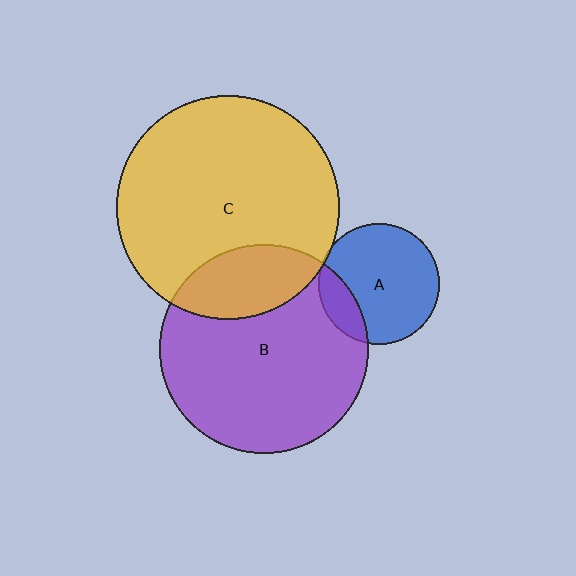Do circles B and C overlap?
Yes.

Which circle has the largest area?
Circle C (yellow).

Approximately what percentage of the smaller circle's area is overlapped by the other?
Approximately 25%.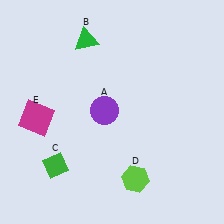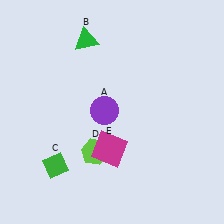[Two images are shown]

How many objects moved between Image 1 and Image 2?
2 objects moved between the two images.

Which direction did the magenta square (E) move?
The magenta square (E) moved right.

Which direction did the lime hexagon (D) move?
The lime hexagon (D) moved left.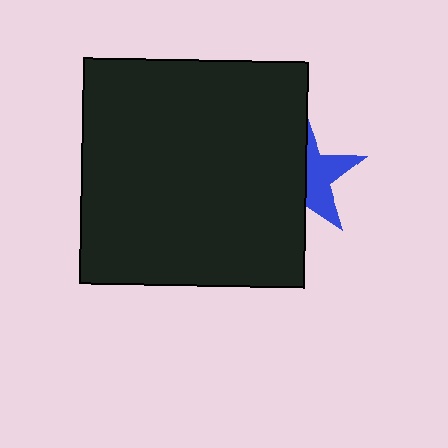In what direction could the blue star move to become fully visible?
The blue star could move right. That would shift it out from behind the black square entirely.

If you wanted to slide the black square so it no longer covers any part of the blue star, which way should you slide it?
Slide it left — that is the most direct way to separate the two shapes.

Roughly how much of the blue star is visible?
About half of it is visible (roughly 45%).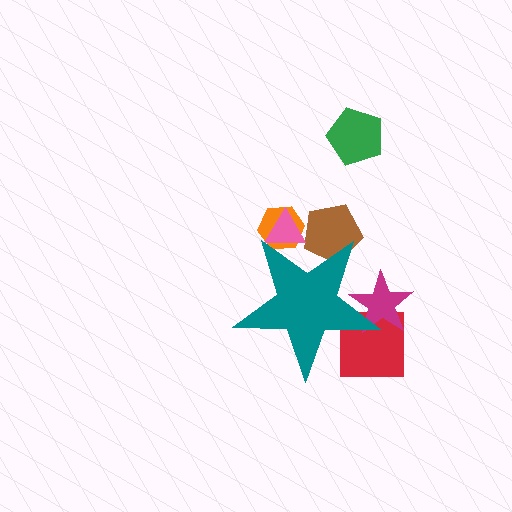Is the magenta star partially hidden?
Yes, the magenta star is partially hidden behind the teal star.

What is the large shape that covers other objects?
A teal star.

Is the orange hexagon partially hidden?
Yes, the orange hexagon is partially hidden behind the teal star.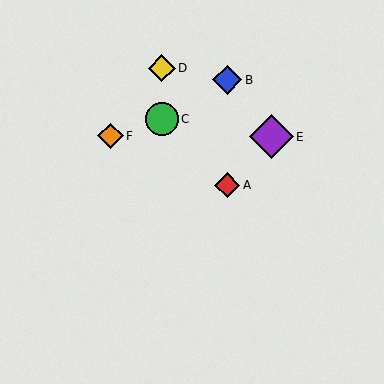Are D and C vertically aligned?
Yes, both are at x≈162.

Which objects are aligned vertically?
Objects C, D are aligned vertically.